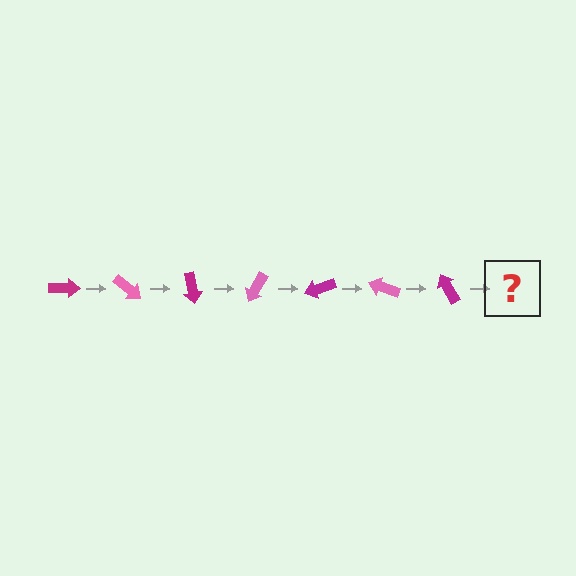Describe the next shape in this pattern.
It should be a pink arrow, rotated 280 degrees from the start.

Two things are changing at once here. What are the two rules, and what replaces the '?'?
The two rules are that it rotates 40 degrees each step and the color cycles through magenta and pink. The '?' should be a pink arrow, rotated 280 degrees from the start.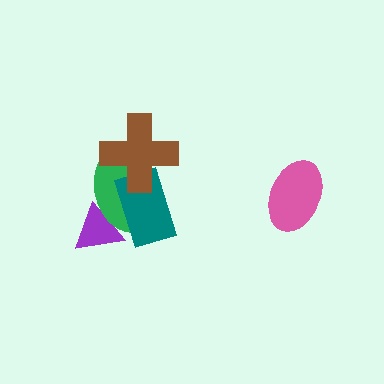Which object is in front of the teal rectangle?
The brown cross is in front of the teal rectangle.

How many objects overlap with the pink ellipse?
0 objects overlap with the pink ellipse.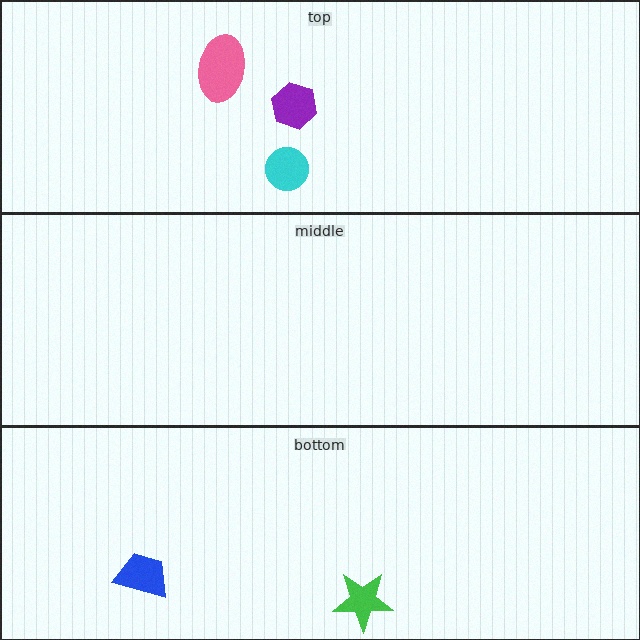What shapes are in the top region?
The pink ellipse, the purple hexagon, the cyan circle.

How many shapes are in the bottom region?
2.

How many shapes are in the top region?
3.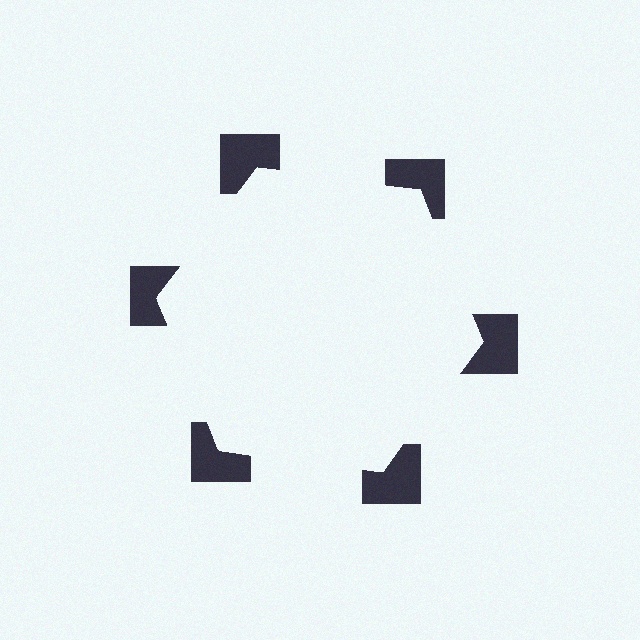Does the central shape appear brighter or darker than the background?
It typically appears slightly brighter than the background, even though no actual brightness change is drawn.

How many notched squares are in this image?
There are 6 — one at each vertex of the illusory hexagon.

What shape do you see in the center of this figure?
An illusory hexagon — its edges are inferred from the aligned wedge cuts in the notched squares, not physically drawn.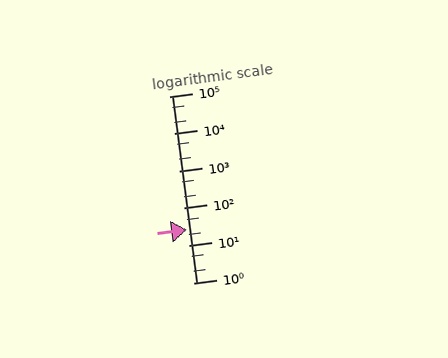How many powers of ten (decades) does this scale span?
The scale spans 5 decades, from 1 to 100000.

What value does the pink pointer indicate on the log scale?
The pointer indicates approximately 26.